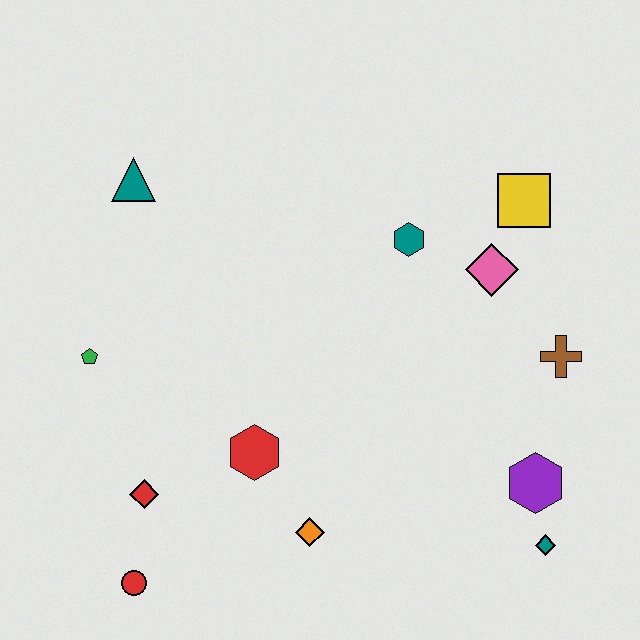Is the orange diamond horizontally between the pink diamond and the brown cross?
No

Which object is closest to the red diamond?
The red circle is closest to the red diamond.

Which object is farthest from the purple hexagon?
The teal triangle is farthest from the purple hexagon.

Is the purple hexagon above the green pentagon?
No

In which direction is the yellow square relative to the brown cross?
The yellow square is above the brown cross.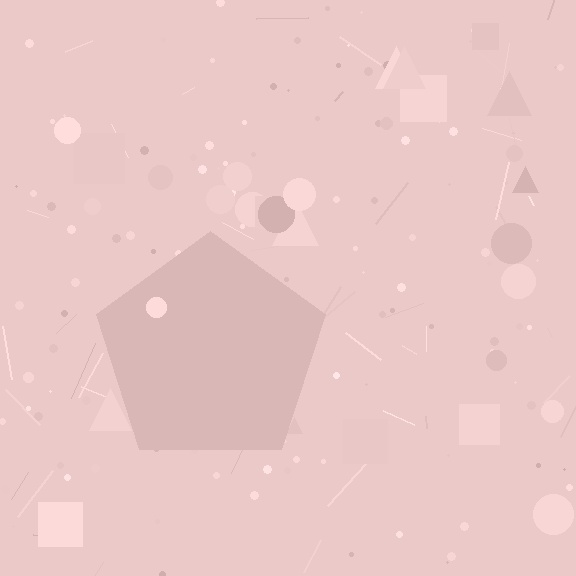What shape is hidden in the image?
A pentagon is hidden in the image.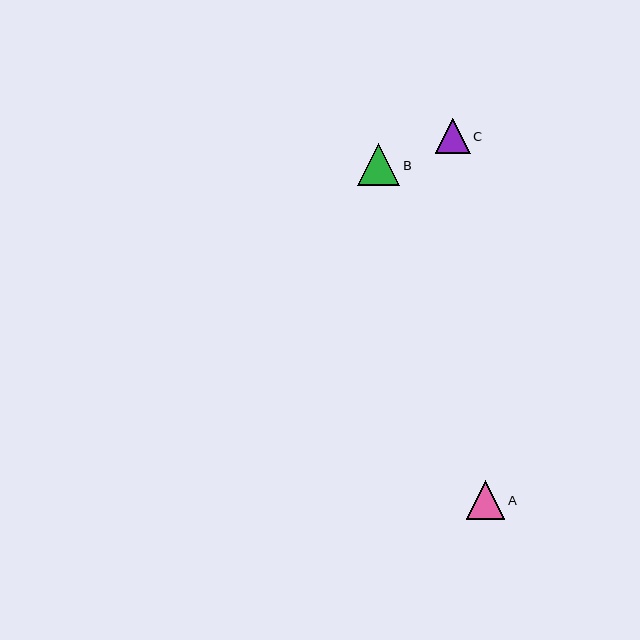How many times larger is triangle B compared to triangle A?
Triangle B is approximately 1.1 times the size of triangle A.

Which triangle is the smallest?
Triangle C is the smallest with a size of approximately 35 pixels.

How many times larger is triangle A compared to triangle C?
Triangle A is approximately 1.1 times the size of triangle C.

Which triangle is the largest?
Triangle B is the largest with a size of approximately 43 pixels.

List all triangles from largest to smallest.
From largest to smallest: B, A, C.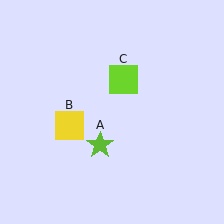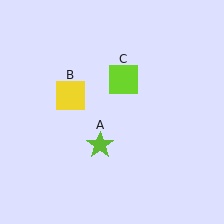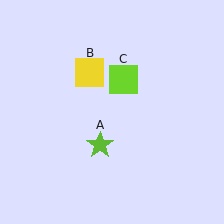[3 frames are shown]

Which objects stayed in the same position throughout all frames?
Lime star (object A) and lime square (object C) remained stationary.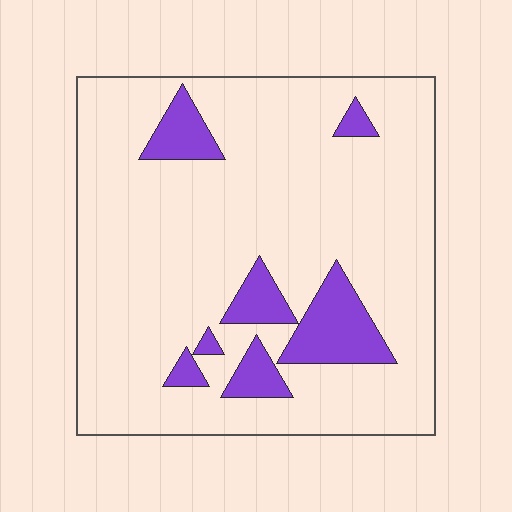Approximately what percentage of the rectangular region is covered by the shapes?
Approximately 15%.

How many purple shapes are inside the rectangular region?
7.